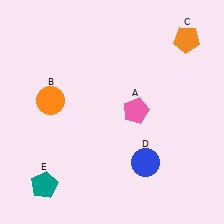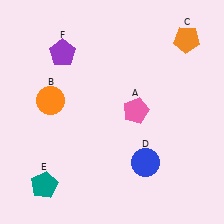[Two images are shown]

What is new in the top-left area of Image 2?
A purple pentagon (F) was added in the top-left area of Image 2.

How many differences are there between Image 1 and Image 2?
There is 1 difference between the two images.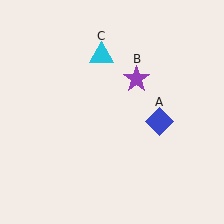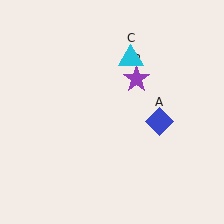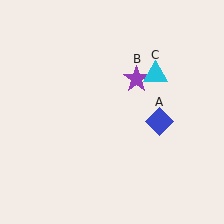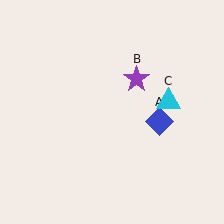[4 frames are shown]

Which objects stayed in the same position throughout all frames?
Blue diamond (object A) and purple star (object B) remained stationary.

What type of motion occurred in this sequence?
The cyan triangle (object C) rotated clockwise around the center of the scene.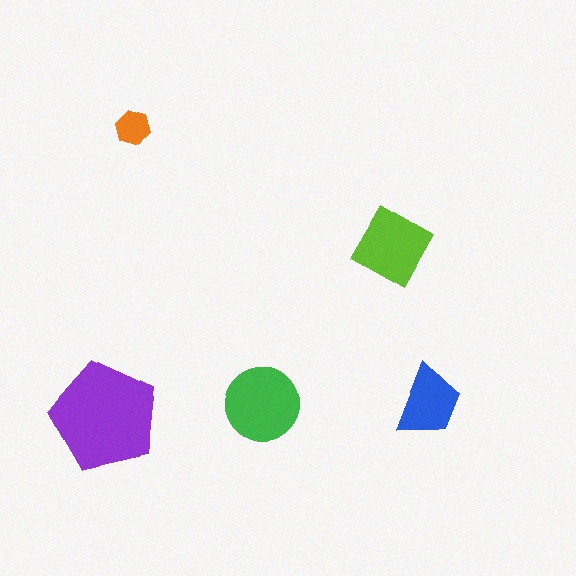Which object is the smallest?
The orange hexagon.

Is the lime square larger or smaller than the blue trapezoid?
Larger.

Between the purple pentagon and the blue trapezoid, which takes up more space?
The purple pentagon.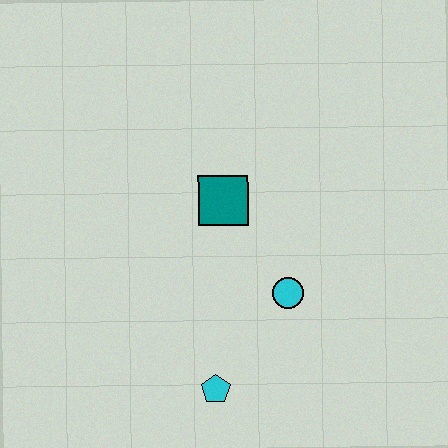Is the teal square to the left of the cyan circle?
Yes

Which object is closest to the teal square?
The cyan circle is closest to the teal square.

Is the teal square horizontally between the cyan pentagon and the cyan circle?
Yes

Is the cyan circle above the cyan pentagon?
Yes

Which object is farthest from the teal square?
The cyan pentagon is farthest from the teal square.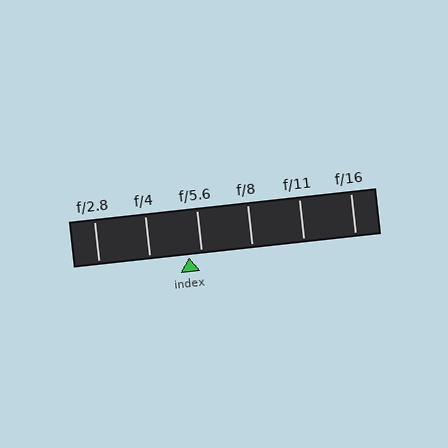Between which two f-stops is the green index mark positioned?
The index mark is between f/4 and f/5.6.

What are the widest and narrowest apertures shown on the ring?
The widest aperture shown is f/2.8 and the narrowest is f/16.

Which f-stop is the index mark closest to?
The index mark is closest to f/5.6.